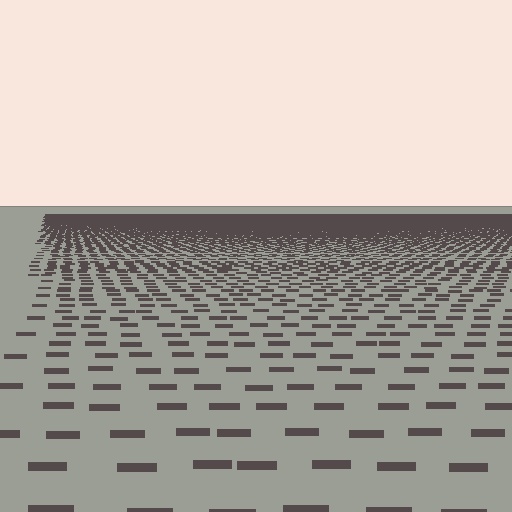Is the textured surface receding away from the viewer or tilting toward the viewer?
The surface is receding away from the viewer. Texture elements get smaller and denser toward the top.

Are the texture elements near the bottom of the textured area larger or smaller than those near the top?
Larger. Near the bottom, elements are closer to the viewer and appear at a bigger on-screen size.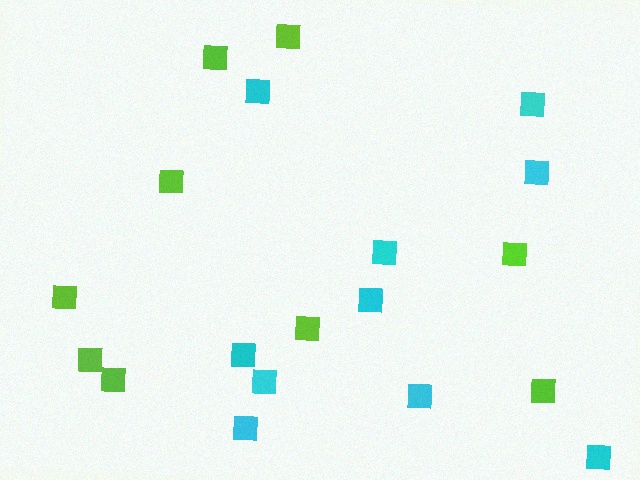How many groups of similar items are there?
There are 2 groups: one group of lime squares (9) and one group of cyan squares (10).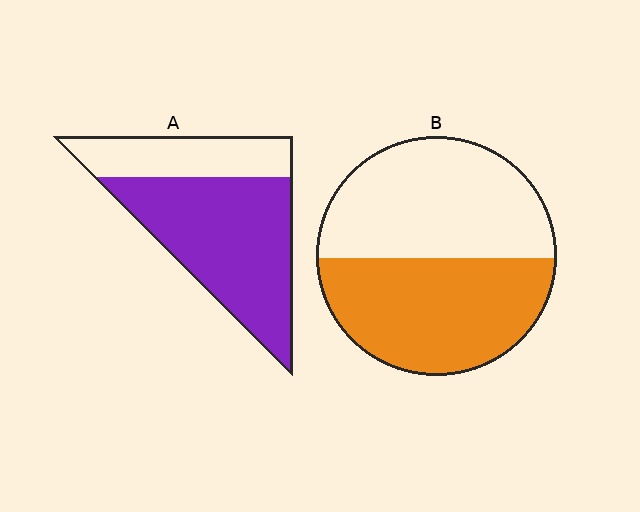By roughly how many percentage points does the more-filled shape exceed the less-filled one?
By roughly 20 percentage points (A over B).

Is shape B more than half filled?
Roughly half.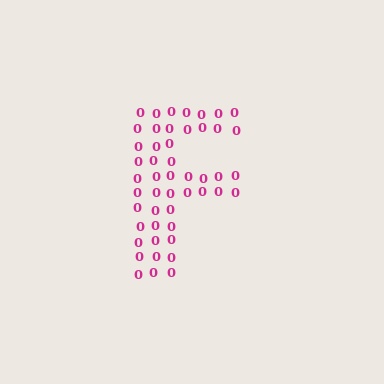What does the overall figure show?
The overall figure shows the letter F.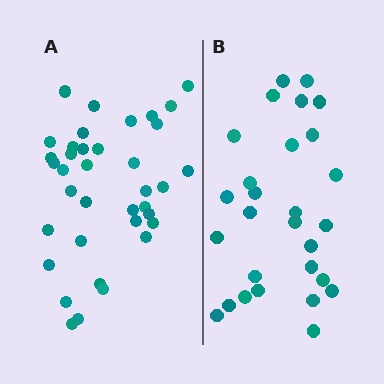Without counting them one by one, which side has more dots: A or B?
Region A (the left region) has more dots.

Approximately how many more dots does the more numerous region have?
Region A has roughly 8 or so more dots than region B.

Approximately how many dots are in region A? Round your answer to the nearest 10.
About 40 dots. (The exact count is 37, which rounds to 40.)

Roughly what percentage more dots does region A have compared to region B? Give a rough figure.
About 30% more.